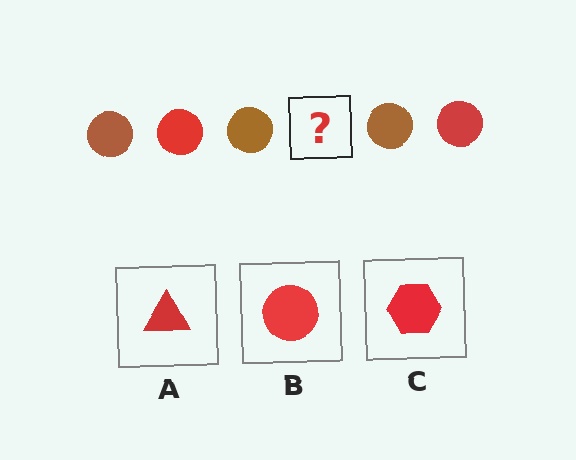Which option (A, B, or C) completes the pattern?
B.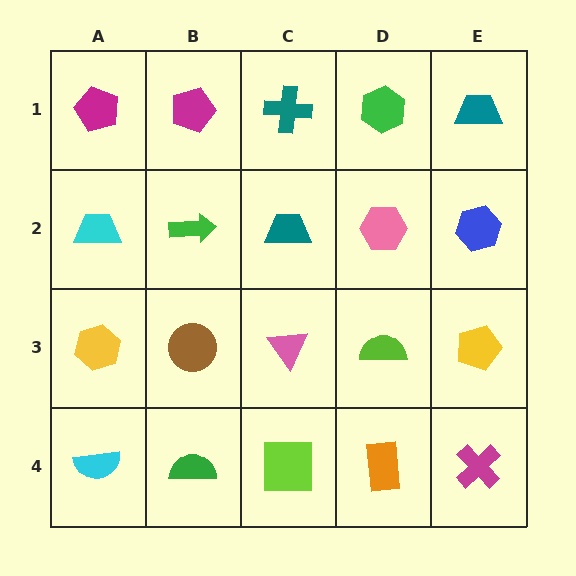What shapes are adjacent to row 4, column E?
A yellow pentagon (row 3, column E), an orange rectangle (row 4, column D).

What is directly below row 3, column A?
A cyan semicircle.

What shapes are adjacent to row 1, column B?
A green arrow (row 2, column B), a magenta pentagon (row 1, column A), a teal cross (row 1, column C).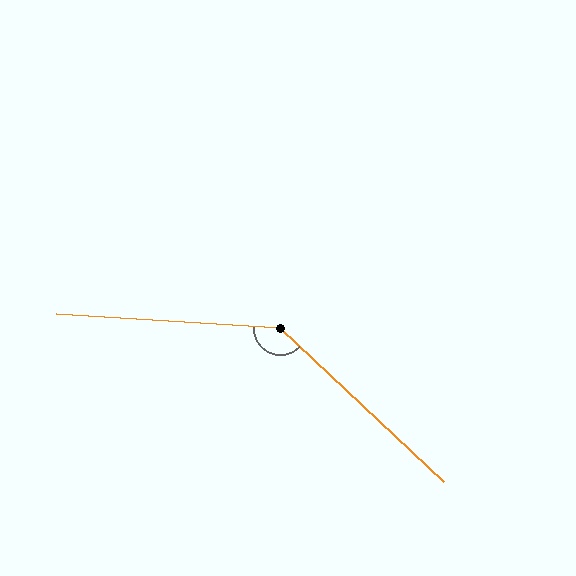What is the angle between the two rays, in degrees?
Approximately 141 degrees.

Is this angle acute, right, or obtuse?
It is obtuse.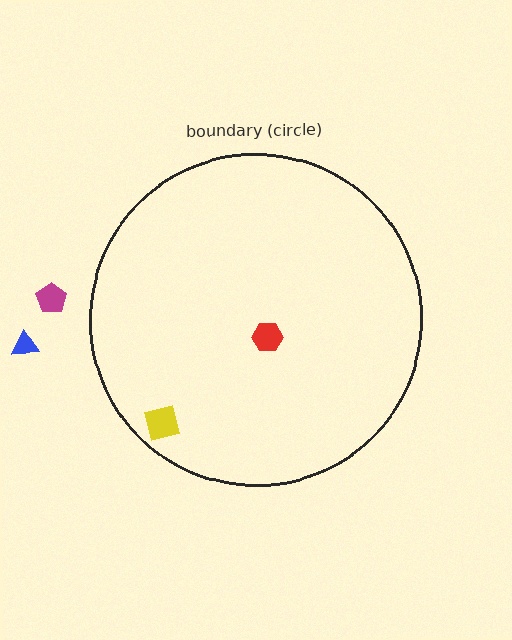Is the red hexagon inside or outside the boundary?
Inside.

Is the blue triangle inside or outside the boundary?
Outside.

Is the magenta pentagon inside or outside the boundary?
Outside.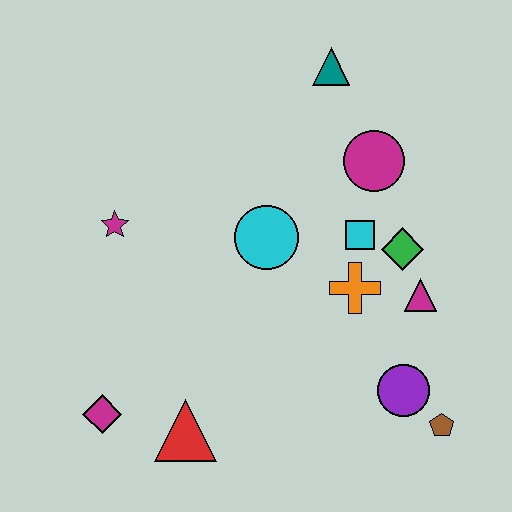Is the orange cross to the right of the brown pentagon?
No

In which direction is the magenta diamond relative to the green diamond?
The magenta diamond is to the left of the green diamond.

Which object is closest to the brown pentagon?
The purple circle is closest to the brown pentagon.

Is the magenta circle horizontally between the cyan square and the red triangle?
No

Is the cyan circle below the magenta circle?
Yes